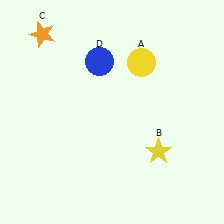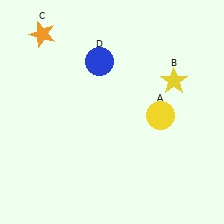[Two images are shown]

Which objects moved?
The objects that moved are: the yellow circle (A), the yellow star (B).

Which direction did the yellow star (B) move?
The yellow star (B) moved up.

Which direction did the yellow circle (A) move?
The yellow circle (A) moved down.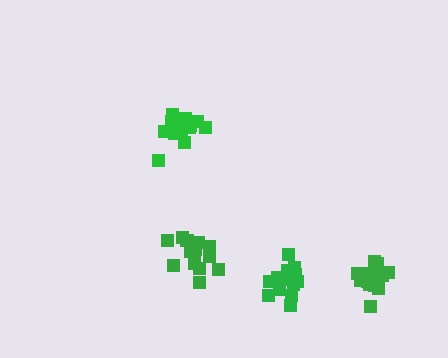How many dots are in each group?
Group 1: 14 dots, Group 2: 17 dots, Group 3: 16 dots, Group 4: 16 dots (63 total).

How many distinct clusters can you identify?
There are 4 distinct clusters.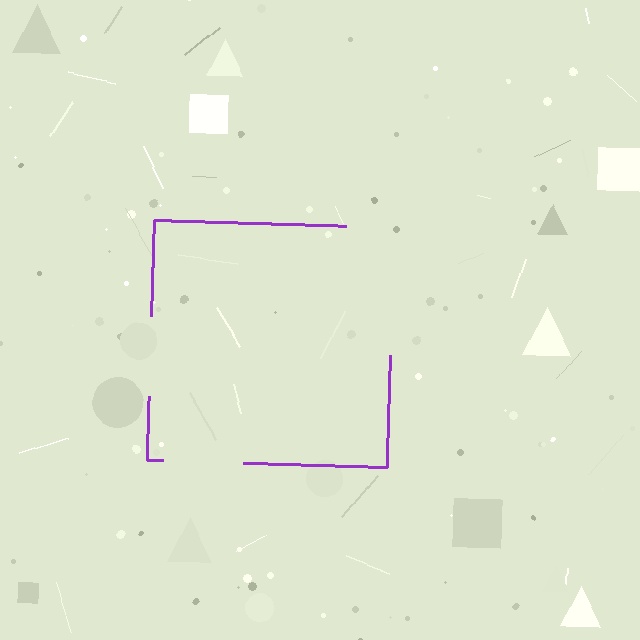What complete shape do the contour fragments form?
The contour fragments form a square.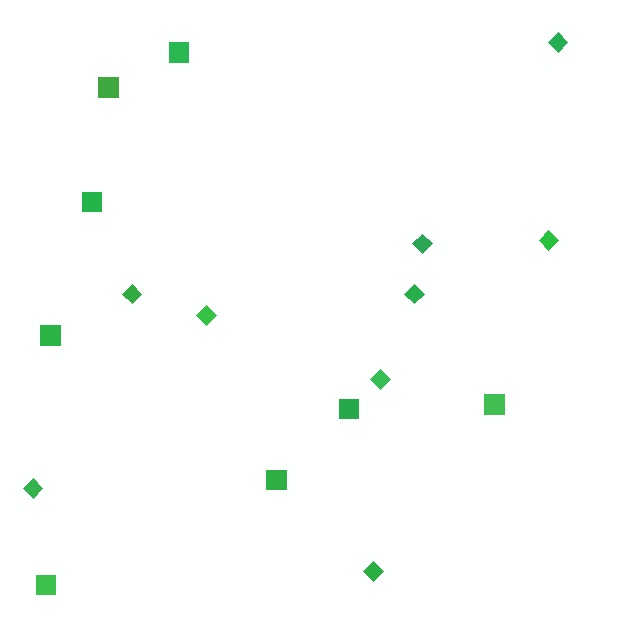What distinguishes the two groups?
There are 2 groups: one group of diamonds (9) and one group of squares (8).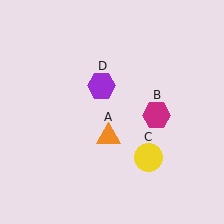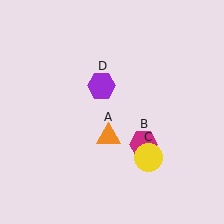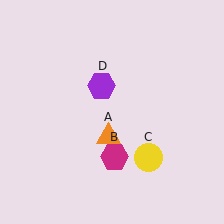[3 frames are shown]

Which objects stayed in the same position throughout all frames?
Orange triangle (object A) and yellow circle (object C) and purple hexagon (object D) remained stationary.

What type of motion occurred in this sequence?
The magenta hexagon (object B) rotated clockwise around the center of the scene.